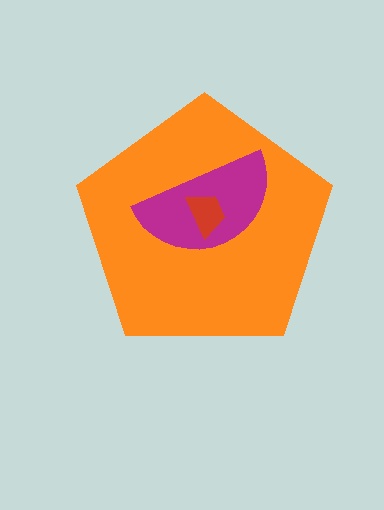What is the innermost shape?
The red trapezoid.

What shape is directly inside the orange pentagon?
The magenta semicircle.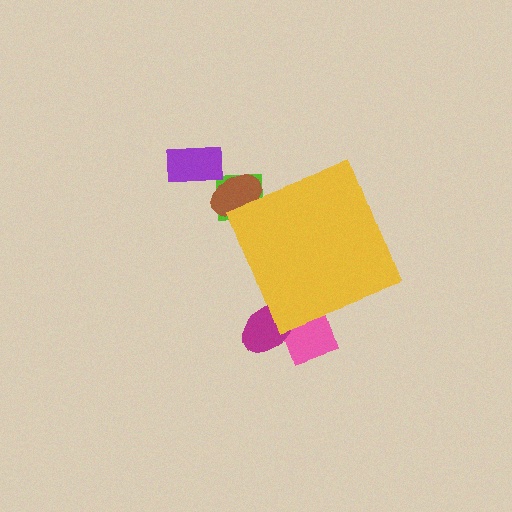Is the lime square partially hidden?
Yes, the lime square is partially hidden behind the yellow diamond.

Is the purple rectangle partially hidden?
No, the purple rectangle is fully visible.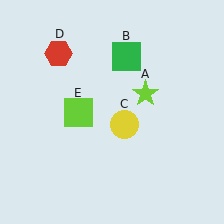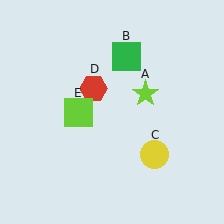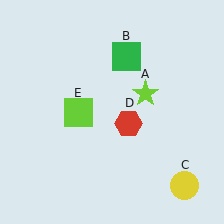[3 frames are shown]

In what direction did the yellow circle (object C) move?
The yellow circle (object C) moved down and to the right.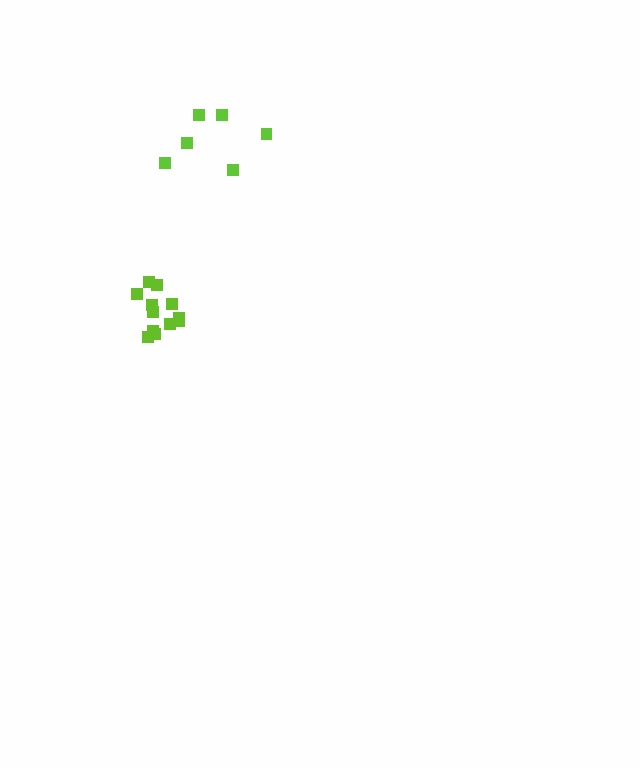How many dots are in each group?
Group 1: 12 dots, Group 2: 6 dots (18 total).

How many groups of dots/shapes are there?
There are 2 groups.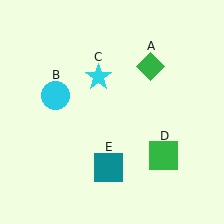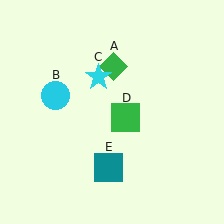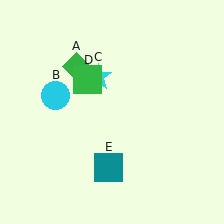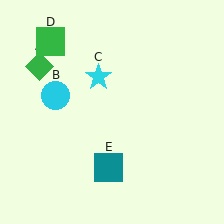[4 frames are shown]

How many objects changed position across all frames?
2 objects changed position: green diamond (object A), green square (object D).